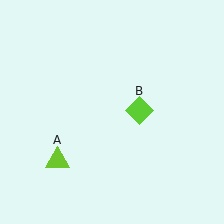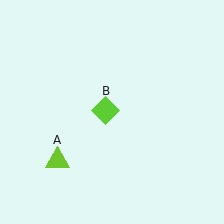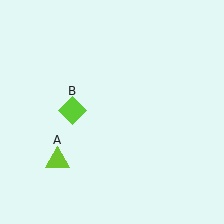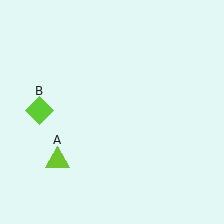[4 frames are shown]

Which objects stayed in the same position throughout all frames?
Lime triangle (object A) remained stationary.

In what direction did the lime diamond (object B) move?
The lime diamond (object B) moved left.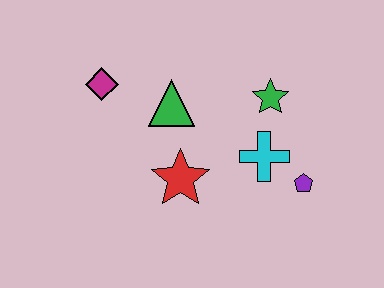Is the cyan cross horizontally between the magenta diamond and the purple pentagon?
Yes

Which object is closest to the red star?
The green triangle is closest to the red star.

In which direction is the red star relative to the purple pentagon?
The red star is to the left of the purple pentagon.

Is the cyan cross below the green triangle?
Yes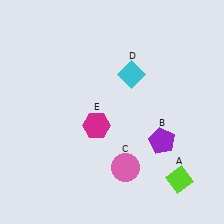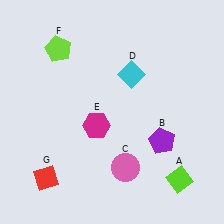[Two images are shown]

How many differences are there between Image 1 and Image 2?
There are 2 differences between the two images.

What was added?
A lime pentagon (F), a red diamond (G) were added in Image 2.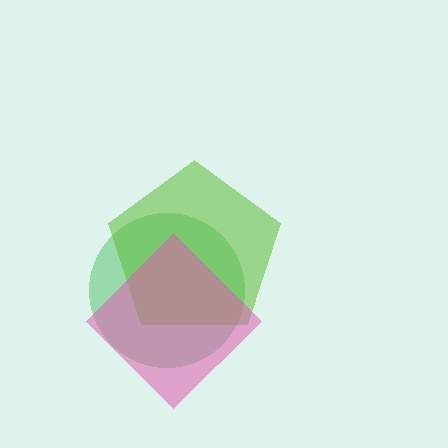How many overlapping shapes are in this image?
There are 3 overlapping shapes in the image.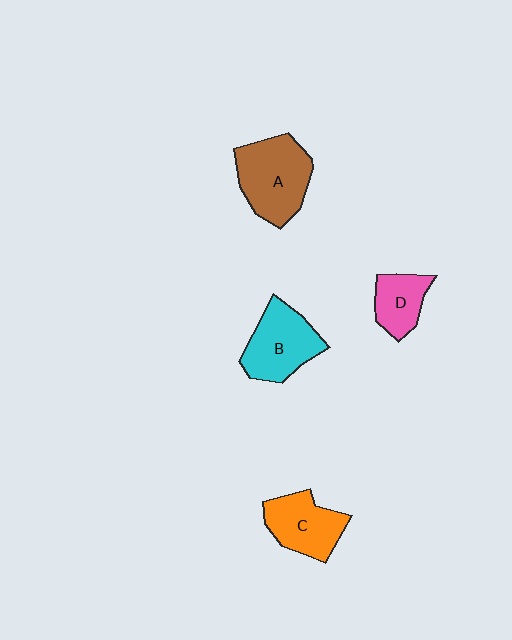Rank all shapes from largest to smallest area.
From largest to smallest: A (brown), B (cyan), C (orange), D (pink).